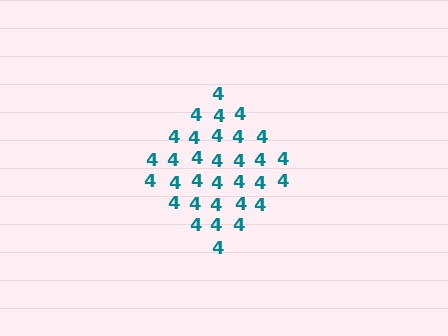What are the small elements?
The small elements are digit 4's.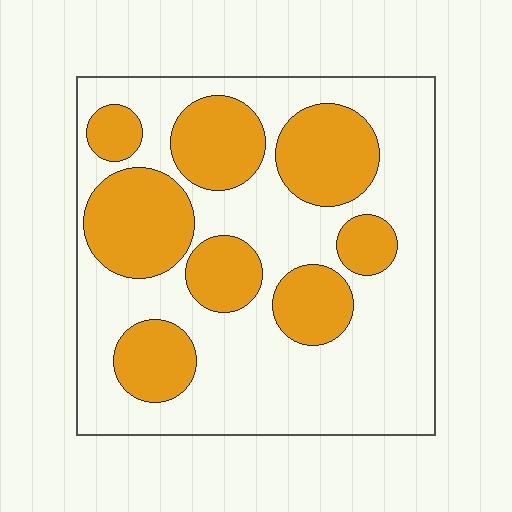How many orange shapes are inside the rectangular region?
8.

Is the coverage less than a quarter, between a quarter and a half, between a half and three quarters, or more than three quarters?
Between a quarter and a half.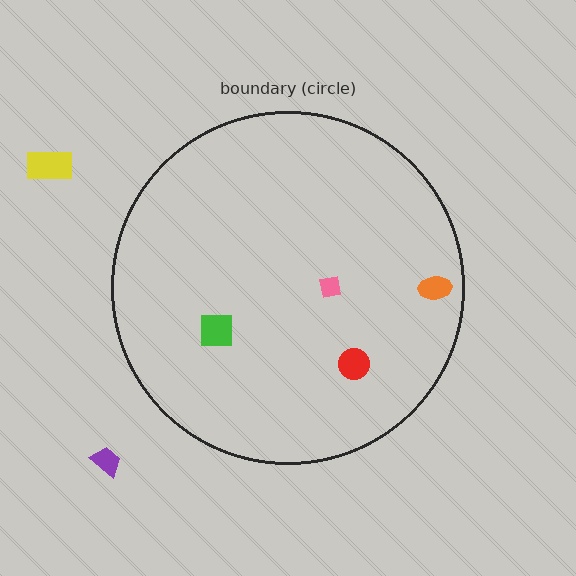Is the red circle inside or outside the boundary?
Inside.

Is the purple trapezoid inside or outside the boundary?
Outside.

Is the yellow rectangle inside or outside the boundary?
Outside.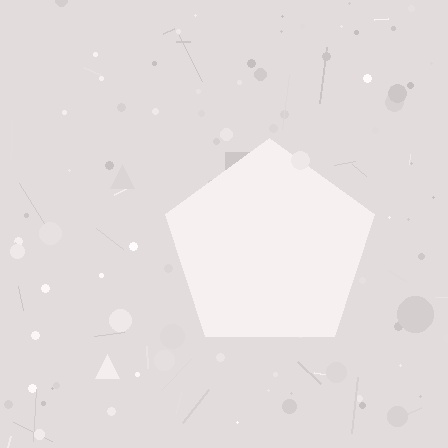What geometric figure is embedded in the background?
A pentagon is embedded in the background.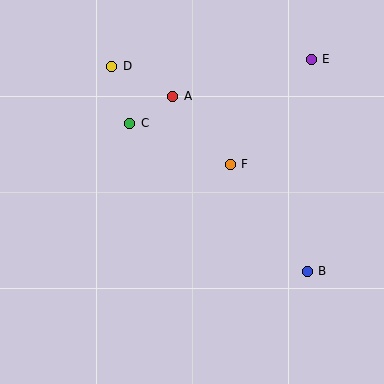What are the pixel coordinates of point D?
Point D is at (112, 66).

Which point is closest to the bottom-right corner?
Point B is closest to the bottom-right corner.